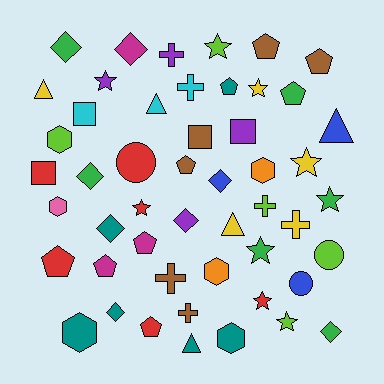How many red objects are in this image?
There are 6 red objects.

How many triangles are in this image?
There are 5 triangles.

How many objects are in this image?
There are 50 objects.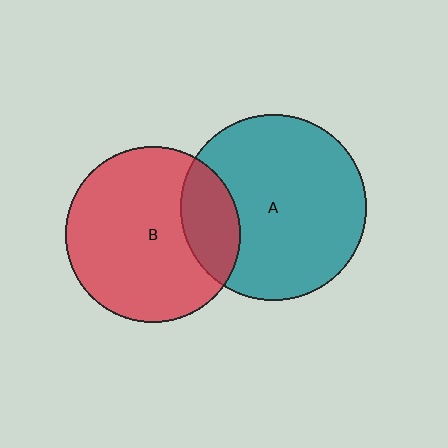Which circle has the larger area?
Circle A (teal).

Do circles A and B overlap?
Yes.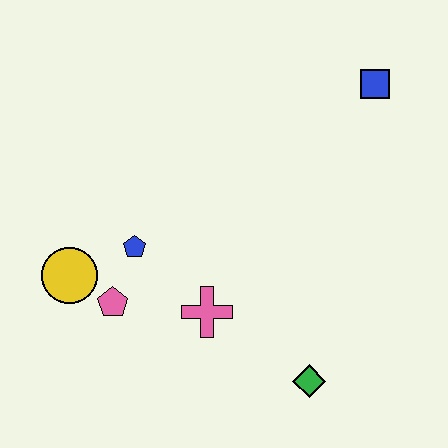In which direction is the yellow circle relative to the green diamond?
The yellow circle is to the left of the green diamond.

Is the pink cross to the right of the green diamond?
No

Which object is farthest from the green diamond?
The blue square is farthest from the green diamond.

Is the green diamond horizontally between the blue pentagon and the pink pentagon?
No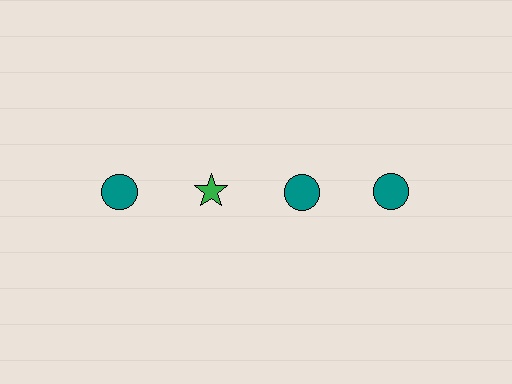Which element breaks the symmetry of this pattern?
The green star in the top row, second from left column breaks the symmetry. All other shapes are teal circles.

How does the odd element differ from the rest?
It differs in both color (green instead of teal) and shape (star instead of circle).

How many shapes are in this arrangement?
There are 4 shapes arranged in a grid pattern.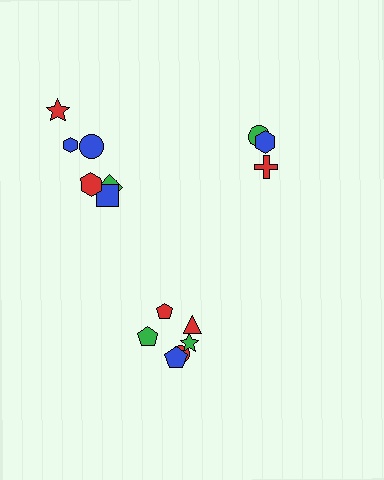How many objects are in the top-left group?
There are 6 objects.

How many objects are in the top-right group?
There are 3 objects.